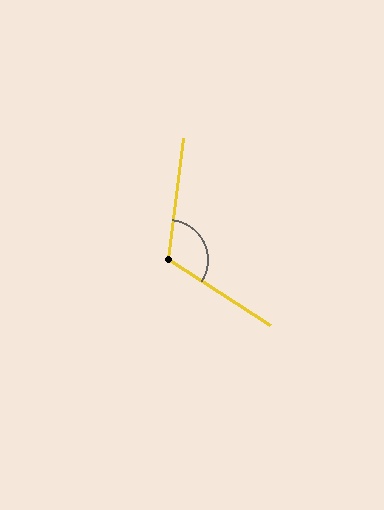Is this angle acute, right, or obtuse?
It is obtuse.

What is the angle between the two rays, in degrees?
Approximately 115 degrees.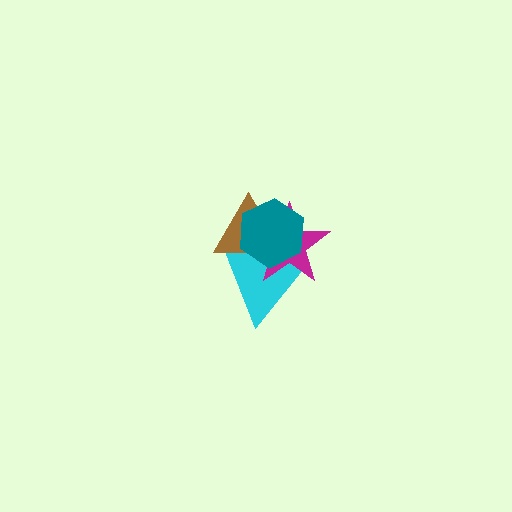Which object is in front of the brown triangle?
The teal hexagon is in front of the brown triangle.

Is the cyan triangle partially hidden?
Yes, it is partially covered by another shape.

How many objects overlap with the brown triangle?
3 objects overlap with the brown triangle.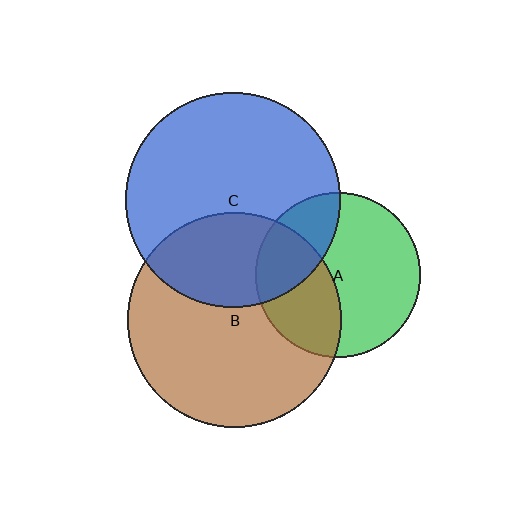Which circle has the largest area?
Circle B (brown).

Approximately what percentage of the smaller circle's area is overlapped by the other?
Approximately 35%.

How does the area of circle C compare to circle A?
Approximately 1.7 times.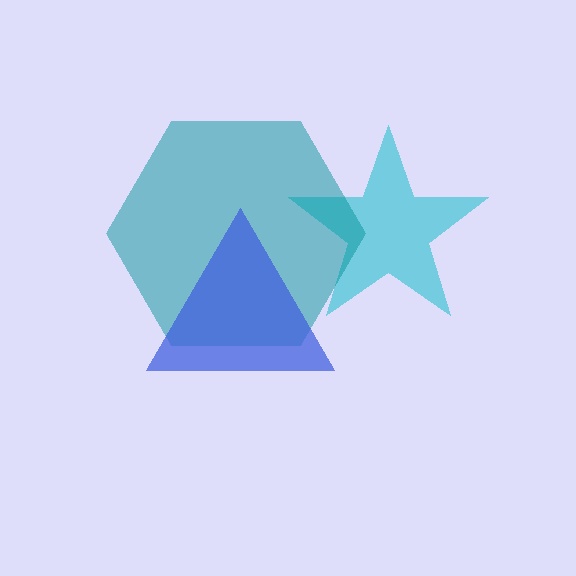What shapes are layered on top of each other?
The layered shapes are: a cyan star, a teal hexagon, a blue triangle.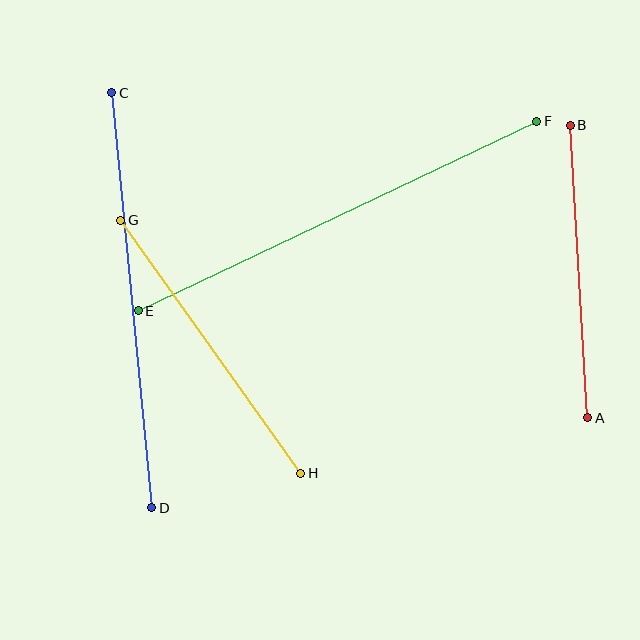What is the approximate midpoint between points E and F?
The midpoint is at approximately (337, 216) pixels.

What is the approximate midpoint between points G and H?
The midpoint is at approximately (211, 347) pixels.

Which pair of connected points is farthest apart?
Points E and F are farthest apart.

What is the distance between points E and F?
The distance is approximately 441 pixels.